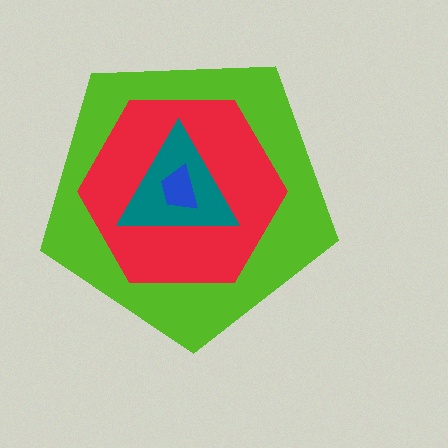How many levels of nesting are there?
4.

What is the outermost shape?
The lime pentagon.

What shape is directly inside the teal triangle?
The blue trapezoid.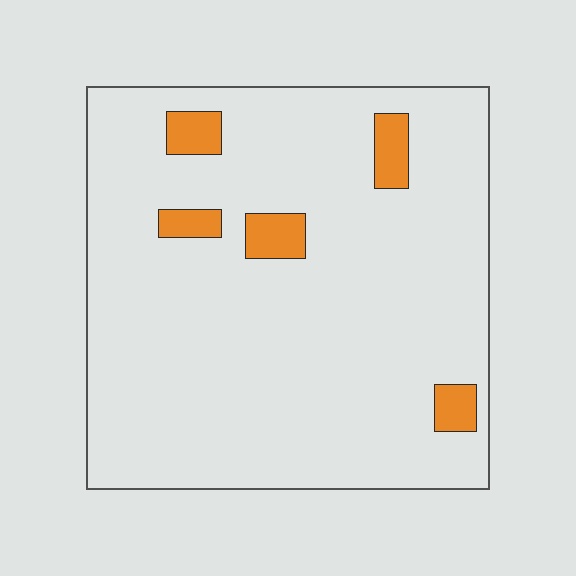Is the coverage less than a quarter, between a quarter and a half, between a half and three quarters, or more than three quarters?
Less than a quarter.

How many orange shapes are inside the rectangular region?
5.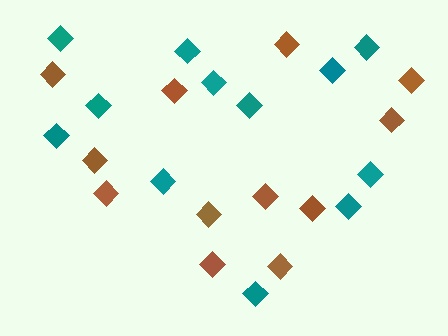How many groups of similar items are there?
There are 2 groups: one group of brown diamonds (12) and one group of teal diamonds (12).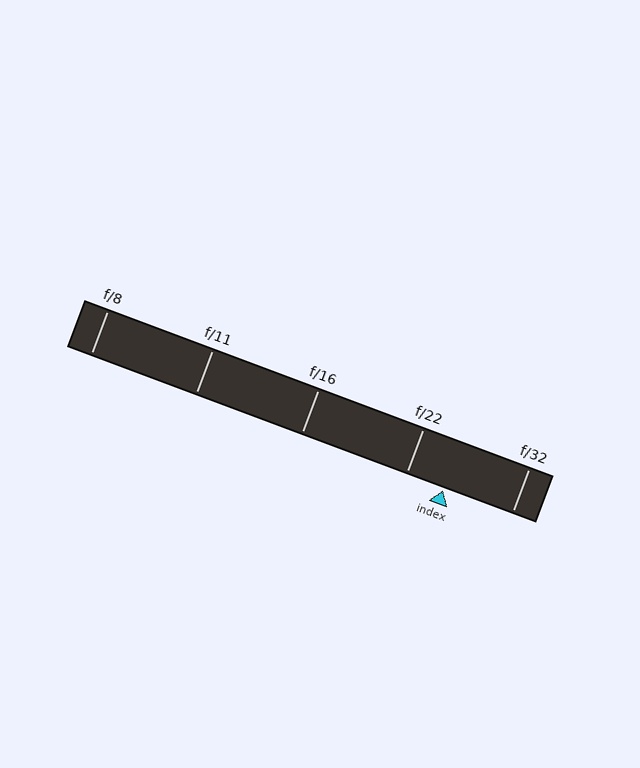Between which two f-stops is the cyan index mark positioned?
The index mark is between f/22 and f/32.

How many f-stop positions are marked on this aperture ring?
There are 5 f-stop positions marked.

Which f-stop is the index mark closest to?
The index mark is closest to f/22.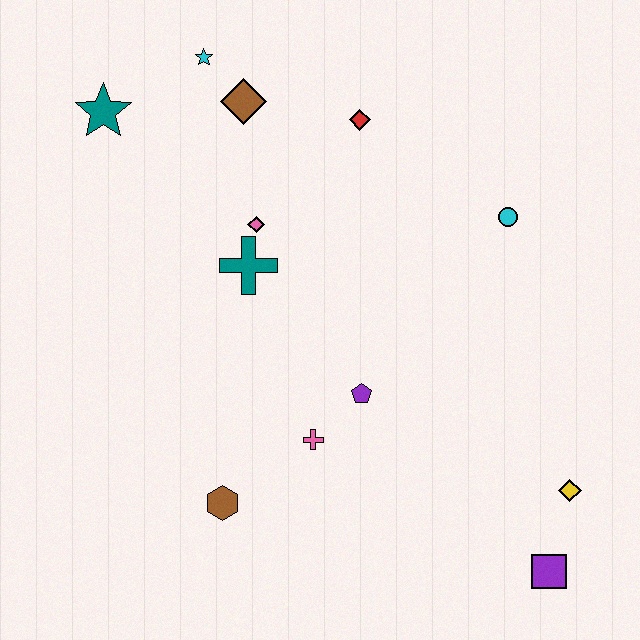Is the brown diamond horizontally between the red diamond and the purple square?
No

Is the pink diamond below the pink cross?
No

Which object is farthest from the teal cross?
The purple square is farthest from the teal cross.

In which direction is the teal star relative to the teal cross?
The teal star is above the teal cross.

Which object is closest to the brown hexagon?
The pink cross is closest to the brown hexagon.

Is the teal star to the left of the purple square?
Yes